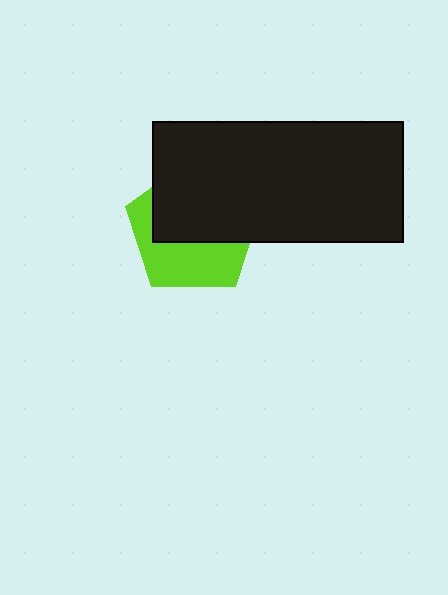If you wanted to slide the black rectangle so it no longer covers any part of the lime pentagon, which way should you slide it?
Slide it up — that is the most direct way to separate the two shapes.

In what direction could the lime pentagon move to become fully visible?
The lime pentagon could move down. That would shift it out from behind the black rectangle entirely.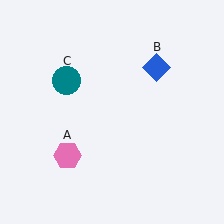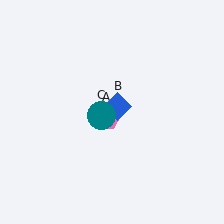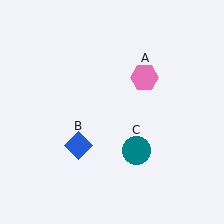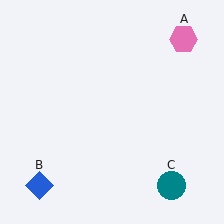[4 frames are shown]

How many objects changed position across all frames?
3 objects changed position: pink hexagon (object A), blue diamond (object B), teal circle (object C).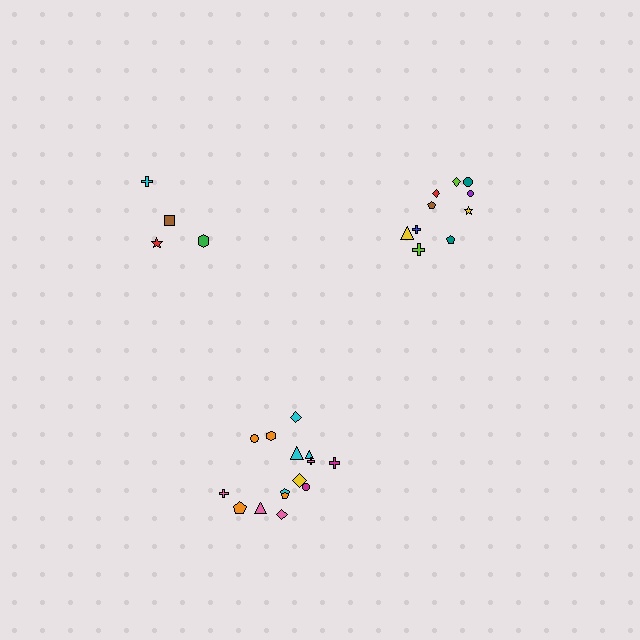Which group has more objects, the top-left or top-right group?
The top-right group.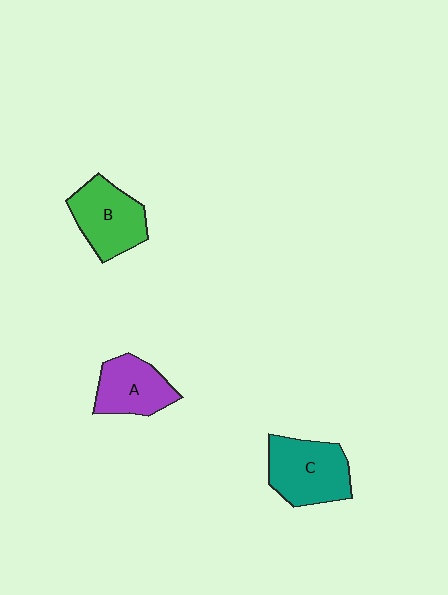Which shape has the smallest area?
Shape A (purple).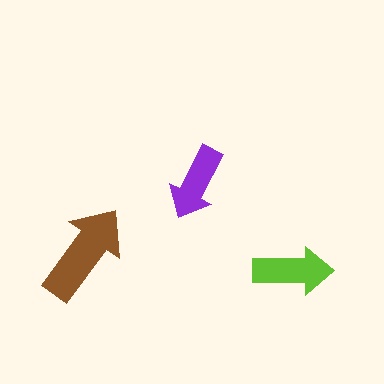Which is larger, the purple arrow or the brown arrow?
The brown one.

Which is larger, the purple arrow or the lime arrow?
The lime one.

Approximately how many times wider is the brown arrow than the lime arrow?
About 1.5 times wider.